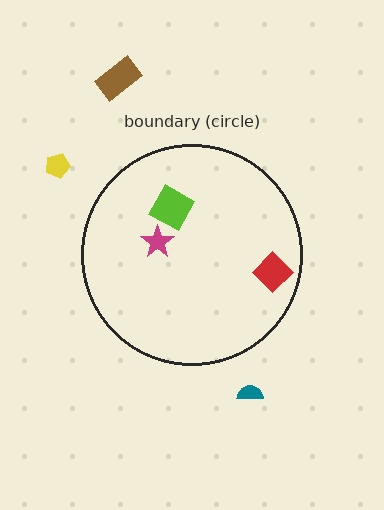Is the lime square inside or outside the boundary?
Inside.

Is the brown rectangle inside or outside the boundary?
Outside.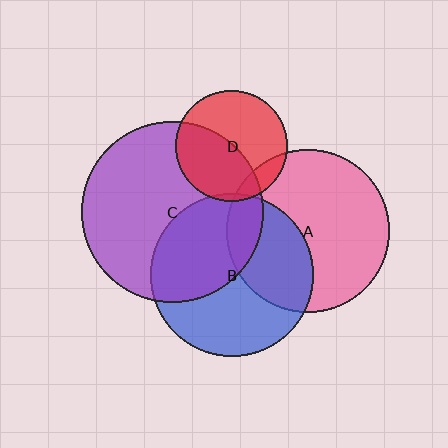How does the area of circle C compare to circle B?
Approximately 1.2 times.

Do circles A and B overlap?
Yes.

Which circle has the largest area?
Circle C (purple).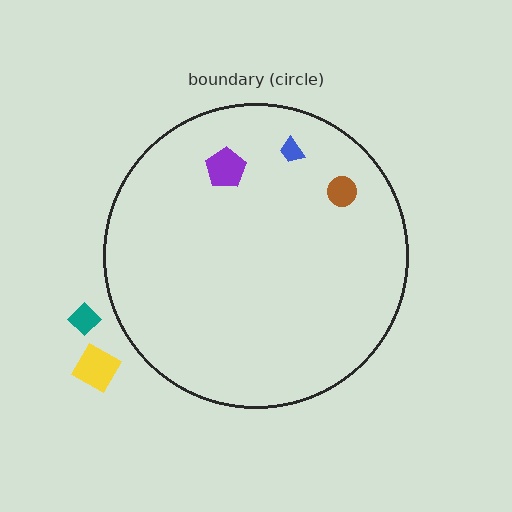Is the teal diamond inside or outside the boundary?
Outside.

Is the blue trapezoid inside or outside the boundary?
Inside.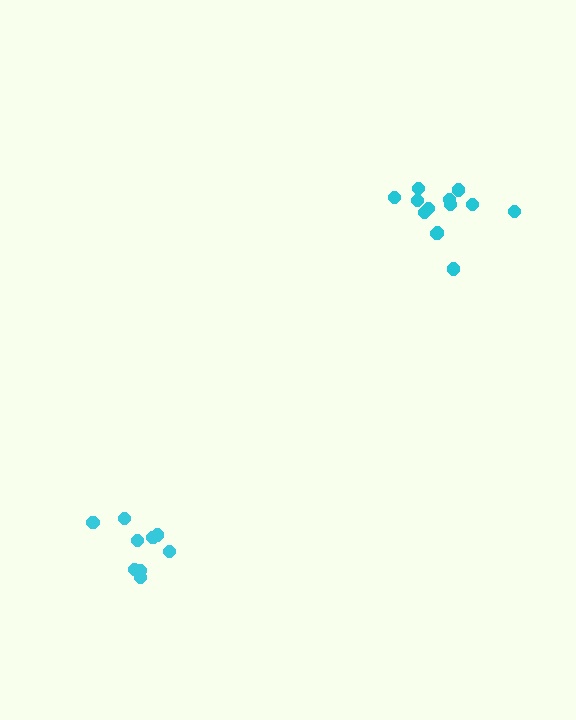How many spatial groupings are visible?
There are 2 spatial groupings.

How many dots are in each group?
Group 1: 9 dots, Group 2: 13 dots (22 total).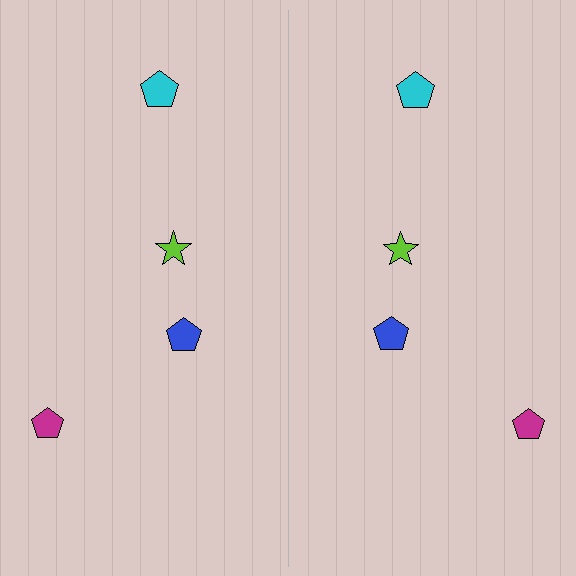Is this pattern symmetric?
Yes, this pattern has bilateral (reflection) symmetry.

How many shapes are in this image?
There are 8 shapes in this image.